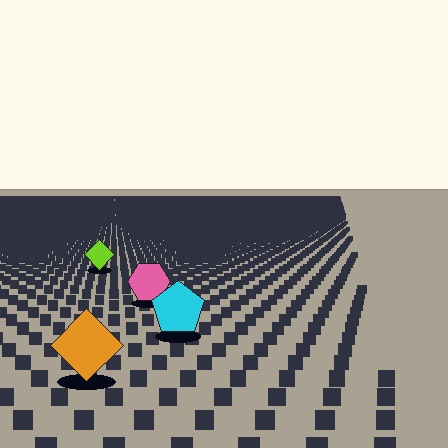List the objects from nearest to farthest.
From nearest to farthest: the orange diamond, the cyan pentagon, the pink hexagon, the lime diamond.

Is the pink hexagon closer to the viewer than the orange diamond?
No. The orange diamond is closer — you can tell from the texture gradient: the ground texture is coarser near it.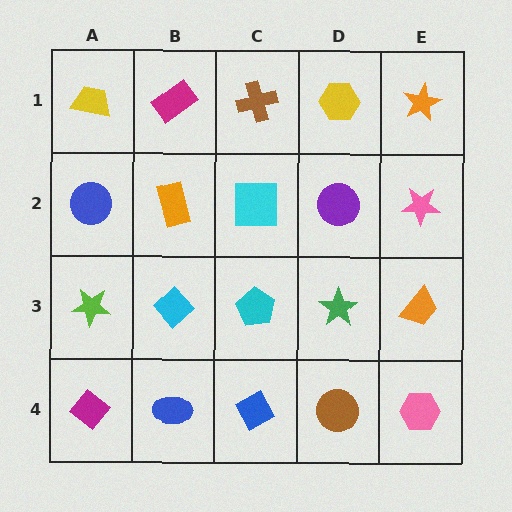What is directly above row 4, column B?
A cyan diamond.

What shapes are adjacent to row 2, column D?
A yellow hexagon (row 1, column D), a green star (row 3, column D), a cyan square (row 2, column C), a pink star (row 2, column E).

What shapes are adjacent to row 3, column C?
A cyan square (row 2, column C), a blue diamond (row 4, column C), a cyan diamond (row 3, column B), a green star (row 3, column D).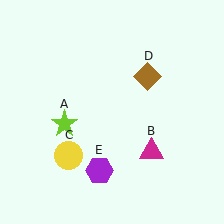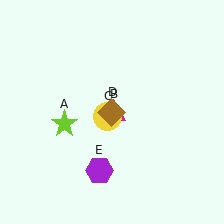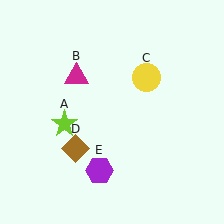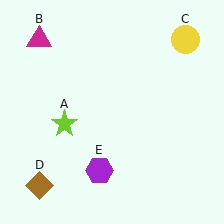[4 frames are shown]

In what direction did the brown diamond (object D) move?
The brown diamond (object D) moved down and to the left.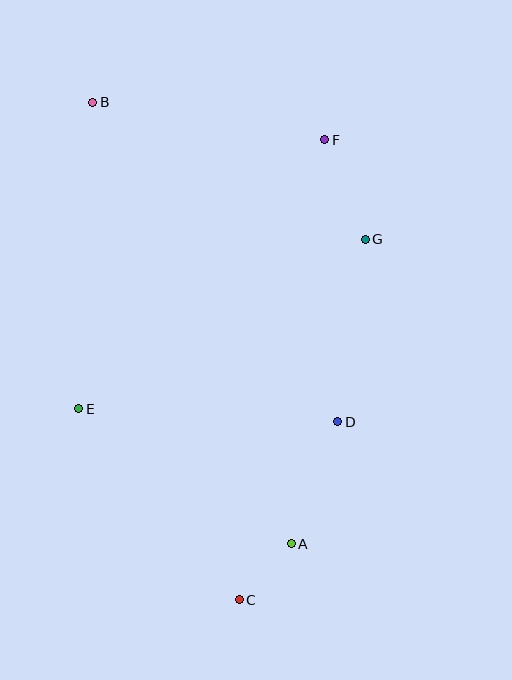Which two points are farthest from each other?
Points B and C are farthest from each other.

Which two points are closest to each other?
Points A and C are closest to each other.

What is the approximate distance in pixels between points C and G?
The distance between C and G is approximately 382 pixels.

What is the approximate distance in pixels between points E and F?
The distance between E and F is approximately 364 pixels.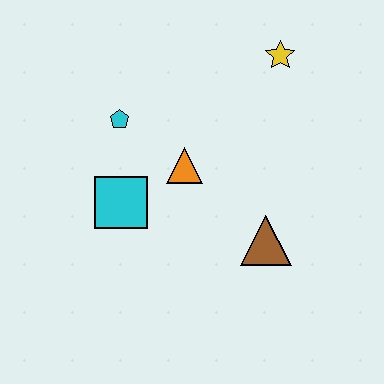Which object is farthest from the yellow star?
The cyan square is farthest from the yellow star.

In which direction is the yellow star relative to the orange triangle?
The yellow star is above the orange triangle.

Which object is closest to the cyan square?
The orange triangle is closest to the cyan square.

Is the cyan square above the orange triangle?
No